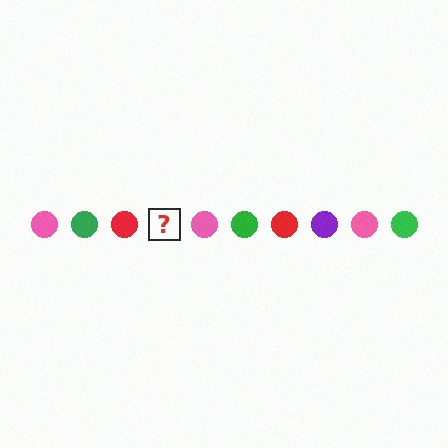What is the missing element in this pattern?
The missing element is a purple circle.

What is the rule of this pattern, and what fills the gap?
The rule is that the pattern cycles through pink, green, red, purple circles. The gap should be filled with a purple circle.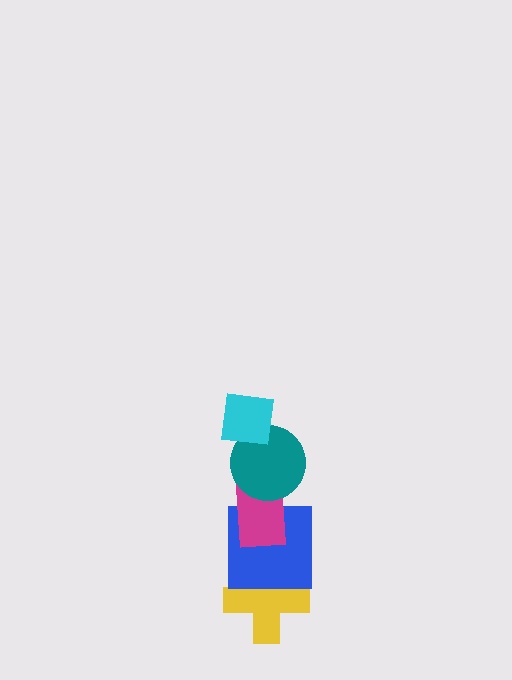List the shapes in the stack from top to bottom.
From top to bottom: the cyan square, the teal circle, the magenta rectangle, the blue square, the yellow cross.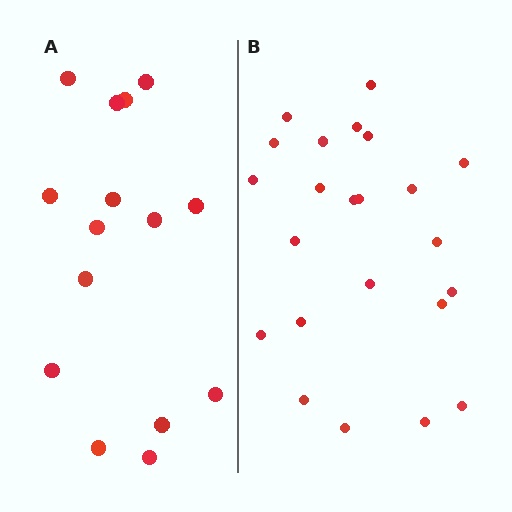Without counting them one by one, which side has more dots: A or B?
Region B (the right region) has more dots.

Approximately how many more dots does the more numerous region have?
Region B has roughly 8 or so more dots than region A.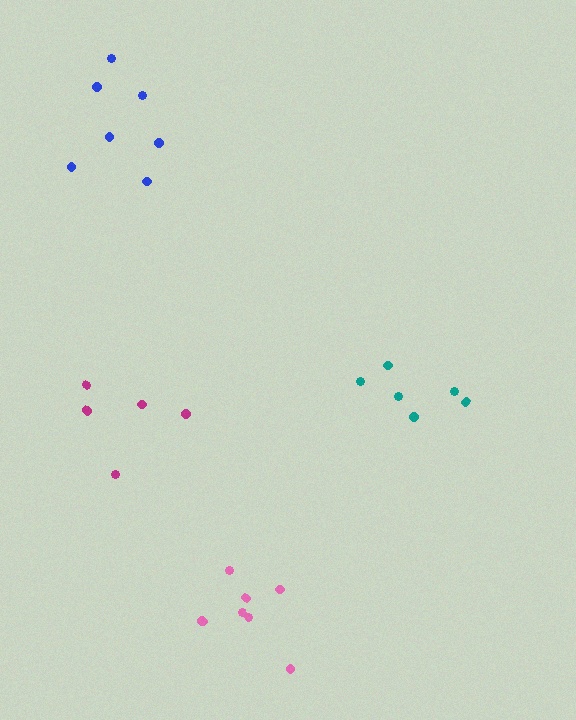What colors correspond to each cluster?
The clusters are colored: magenta, pink, teal, blue.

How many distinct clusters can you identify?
There are 4 distinct clusters.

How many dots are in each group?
Group 1: 5 dots, Group 2: 8 dots, Group 3: 6 dots, Group 4: 7 dots (26 total).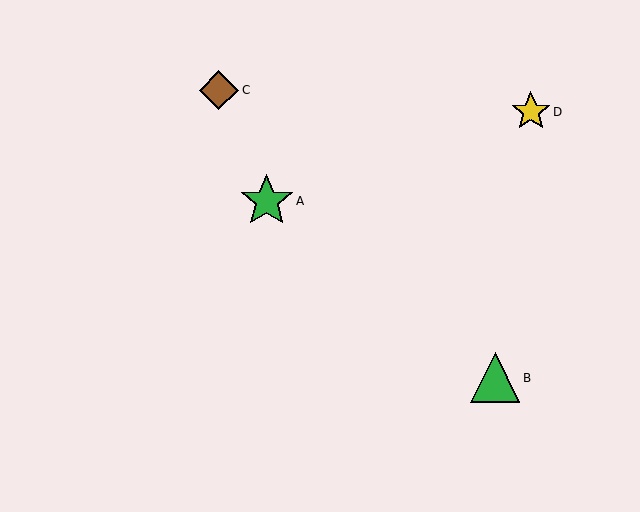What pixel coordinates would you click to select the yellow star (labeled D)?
Click at (531, 112) to select the yellow star D.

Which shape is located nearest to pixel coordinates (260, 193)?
The green star (labeled A) at (267, 201) is nearest to that location.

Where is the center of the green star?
The center of the green star is at (267, 201).